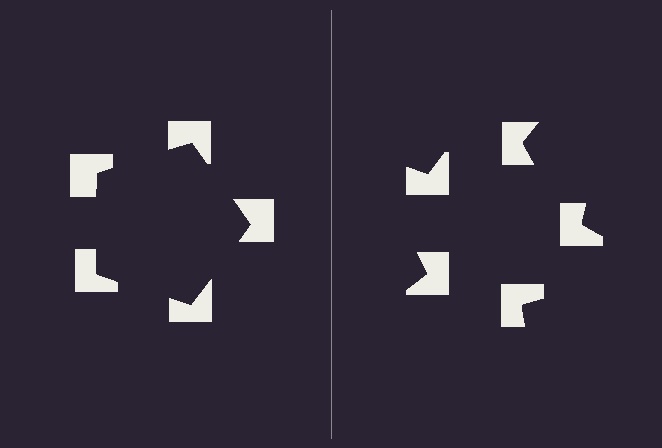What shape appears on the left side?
An illusory pentagon.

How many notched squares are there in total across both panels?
10 — 5 on each side.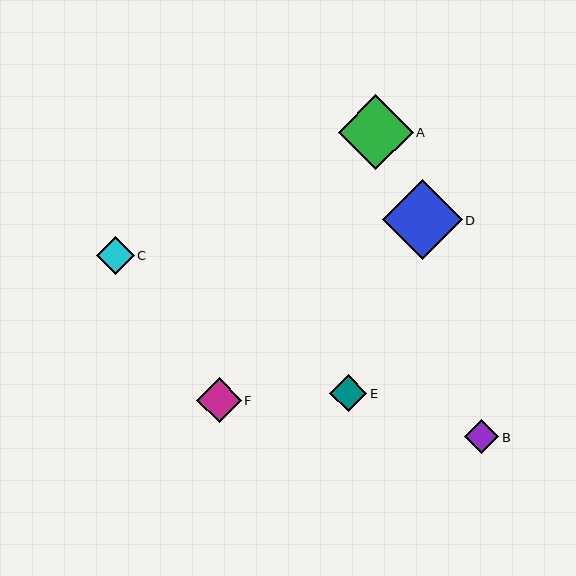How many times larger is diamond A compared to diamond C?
Diamond A is approximately 2.0 times the size of diamond C.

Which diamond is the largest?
Diamond D is the largest with a size of approximately 80 pixels.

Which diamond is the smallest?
Diamond B is the smallest with a size of approximately 34 pixels.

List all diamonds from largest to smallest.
From largest to smallest: D, A, F, C, E, B.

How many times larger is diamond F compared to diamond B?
Diamond F is approximately 1.3 times the size of diamond B.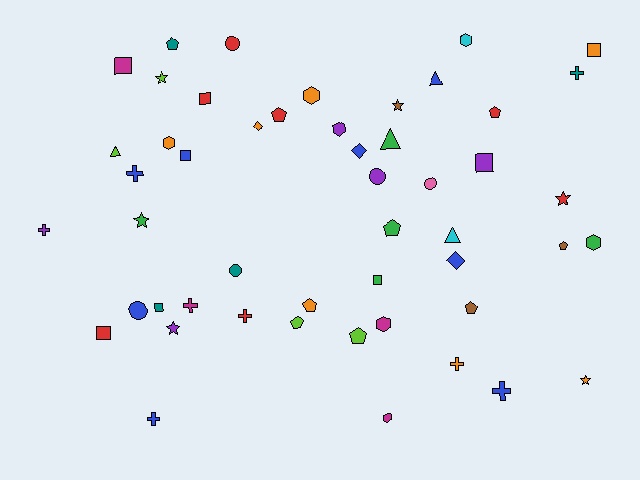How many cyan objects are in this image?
There are 2 cyan objects.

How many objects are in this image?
There are 50 objects.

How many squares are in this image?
There are 8 squares.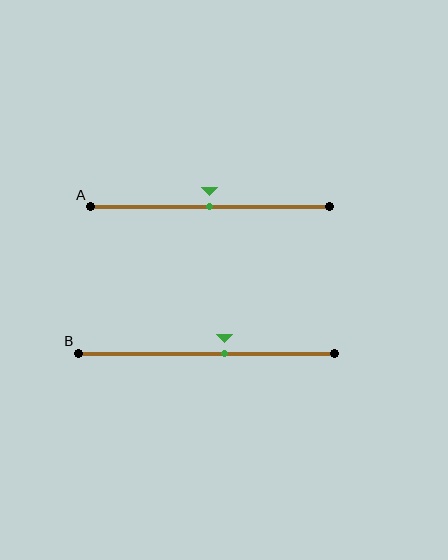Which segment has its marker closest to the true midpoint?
Segment A has its marker closest to the true midpoint.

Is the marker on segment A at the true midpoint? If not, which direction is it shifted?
Yes, the marker on segment A is at the true midpoint.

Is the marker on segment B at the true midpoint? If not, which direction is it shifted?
No, the marker on segment B is shifted to the right by about 7% of the segment length.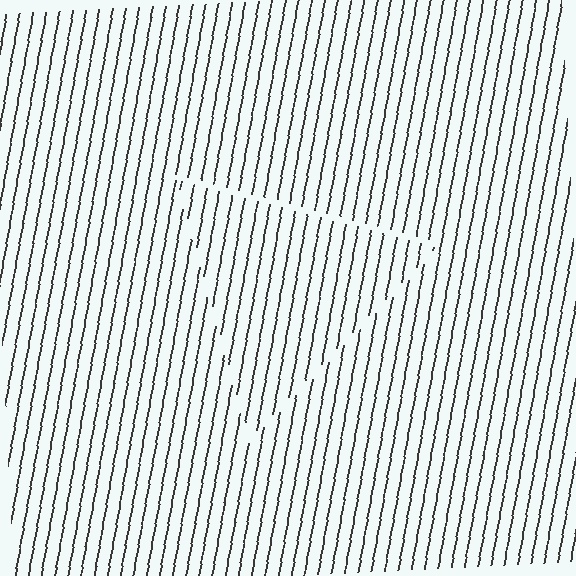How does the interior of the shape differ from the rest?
The interior of the shape contains the same grating, shifted by half a period — the contour is defined by the phase discontinuity where line-ends from the inner and outer gratings abut.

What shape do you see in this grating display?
An illusory triangle. The interior of the shape contains the same grating, shifted by half a period — the contour is defined by the phase discontinuity where line-ends from the inner and outer gratings abut.